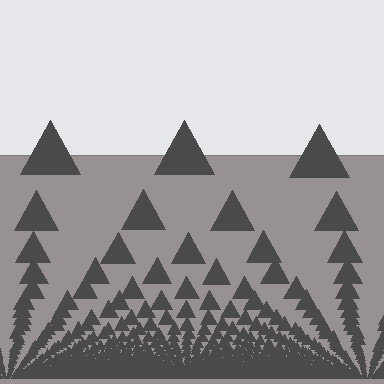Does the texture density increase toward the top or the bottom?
Density increases toward the bottom.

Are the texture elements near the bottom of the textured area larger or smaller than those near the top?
Smaller. The gradient is inverted — elements near the bottom are smaller and denser.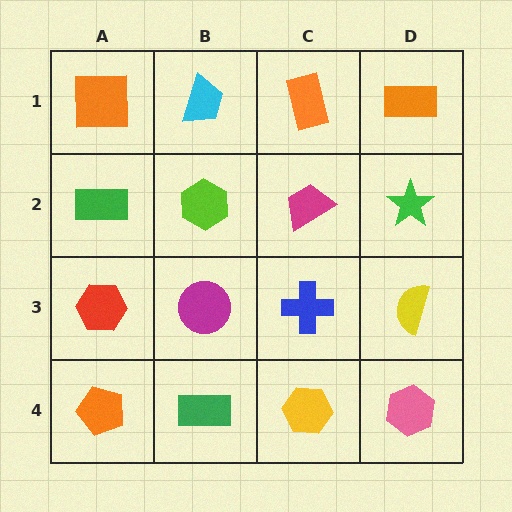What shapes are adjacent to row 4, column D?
A yellow semicircle (row 3, column D), a yellow hexagon (row 4, column C).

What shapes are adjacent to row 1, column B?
A lime hexagon (row 2, column B), an orange square (row 1, column A), an orange rectangle (row 1, column C).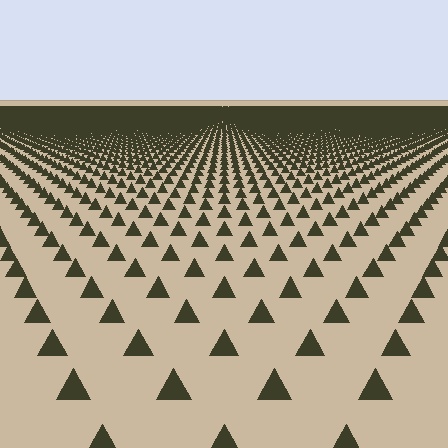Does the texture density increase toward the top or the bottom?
Density increases toward the top.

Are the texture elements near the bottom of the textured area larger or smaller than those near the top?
Larger. Near the bottom, elements are closer to the viewer and appear at a bigger on-screen size.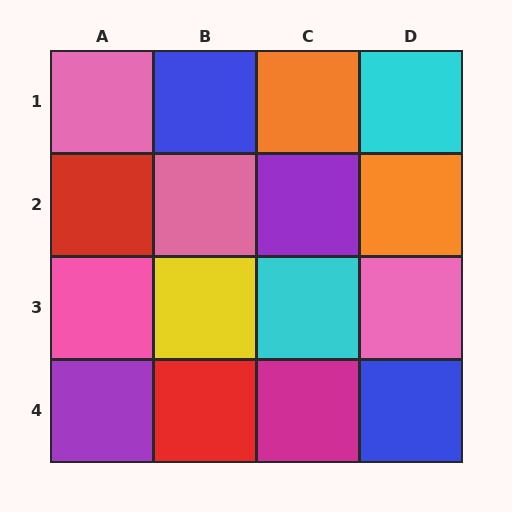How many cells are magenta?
1 cell is magenta.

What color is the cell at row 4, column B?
Red.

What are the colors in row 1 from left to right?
Pink, blue, orange, cyan.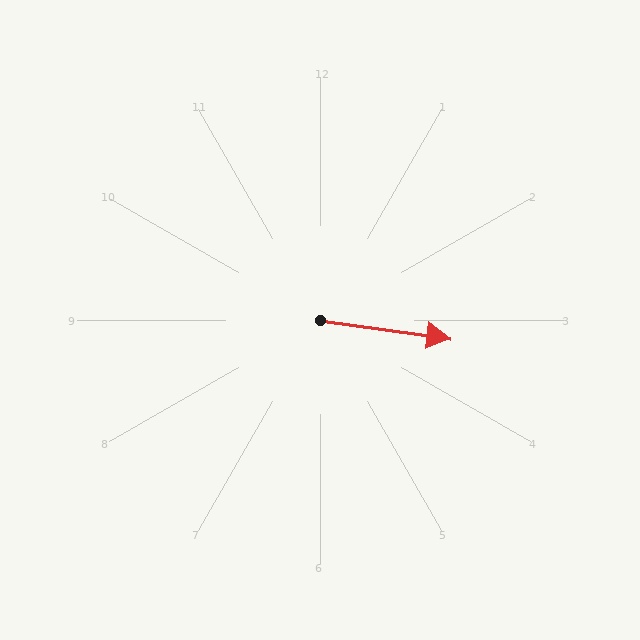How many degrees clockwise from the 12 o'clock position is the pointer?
Approximately 98 degrees.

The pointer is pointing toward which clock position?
Roughly 3 o'clock.